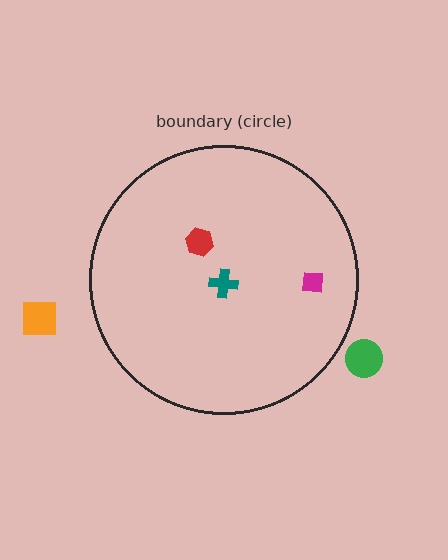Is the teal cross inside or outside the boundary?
Inside.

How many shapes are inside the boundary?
3 inside, 2 outside.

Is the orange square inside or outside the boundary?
Outside.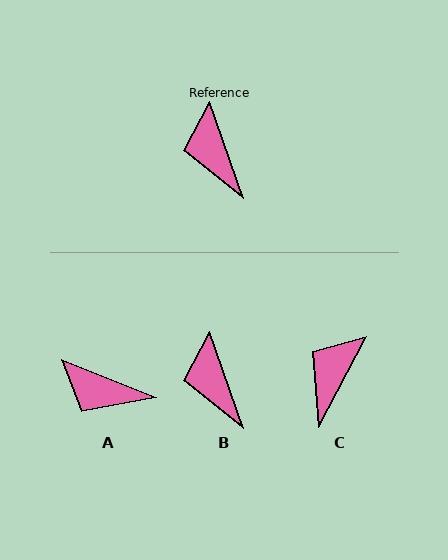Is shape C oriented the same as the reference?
No, it is off by about 47 degrees.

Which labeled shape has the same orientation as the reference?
B.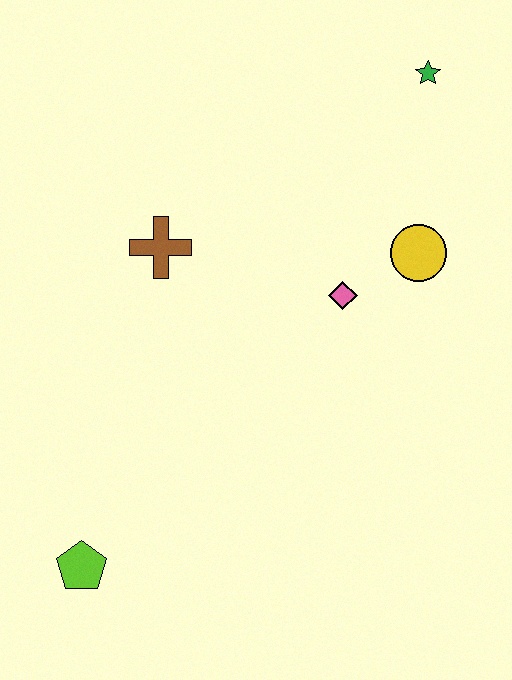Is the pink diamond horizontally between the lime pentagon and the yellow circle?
Yes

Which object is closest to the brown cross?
The pink diamond is closest to the brown cross.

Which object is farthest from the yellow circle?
The lime pentagon is farthest from the yellow circle.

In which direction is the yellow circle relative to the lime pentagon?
The yellow circle is to the right of the lime pentagon.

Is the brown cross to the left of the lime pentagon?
No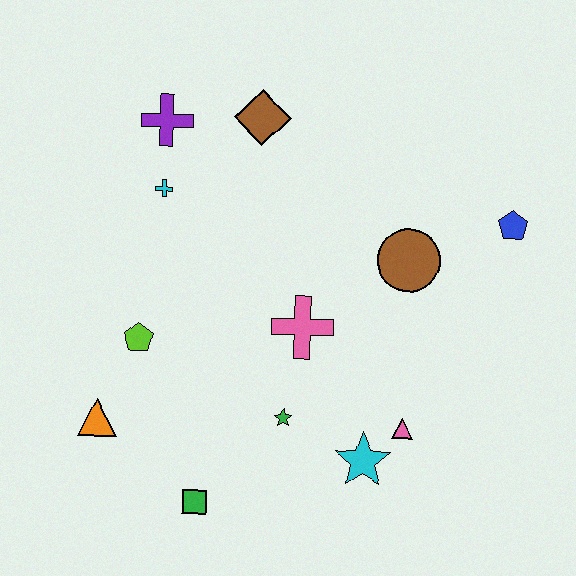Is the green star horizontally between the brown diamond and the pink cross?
Yes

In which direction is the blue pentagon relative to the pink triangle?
The blue pentagon is above the pink triangle.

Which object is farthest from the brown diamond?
The green square is farthest from the brown diamond.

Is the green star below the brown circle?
Yes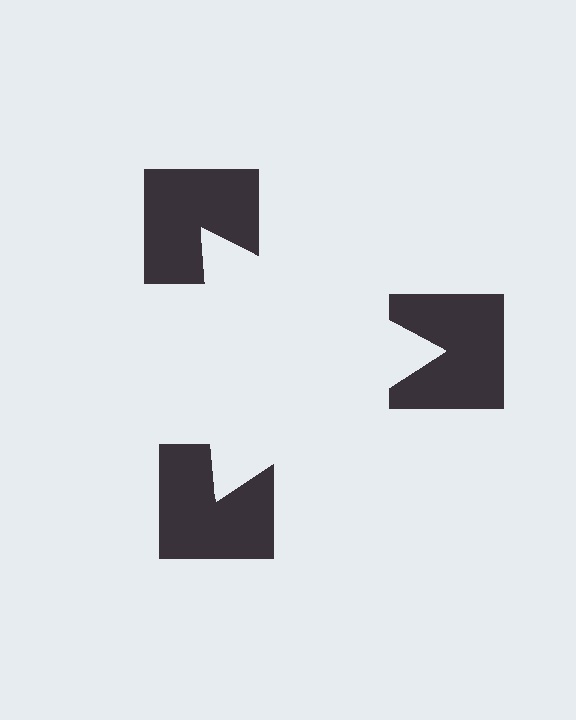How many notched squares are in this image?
There are 3 — one at each vertex of the illusory triangle.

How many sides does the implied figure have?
3 sides.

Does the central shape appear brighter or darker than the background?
It typically appears slightly brighter than the background, even though no actual brightness change is drawn.